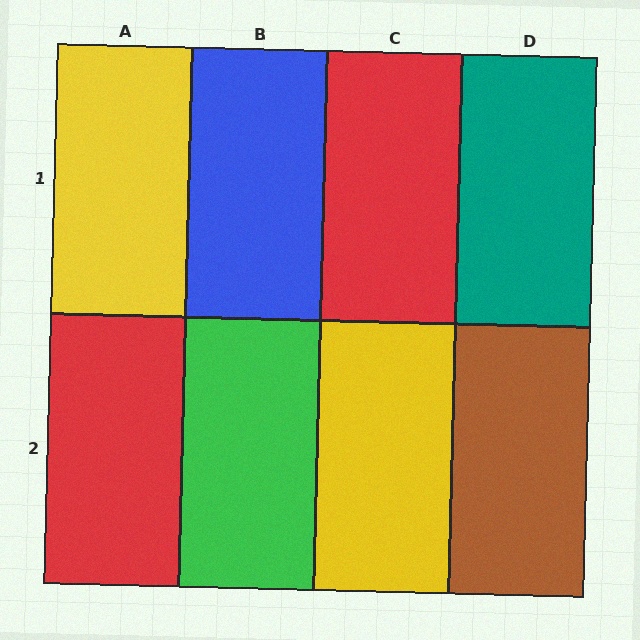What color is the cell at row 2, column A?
Red.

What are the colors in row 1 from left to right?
Yellow, blue, red, teal.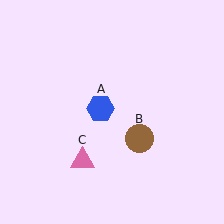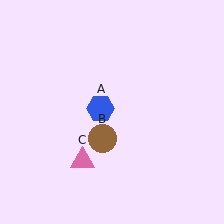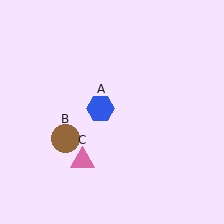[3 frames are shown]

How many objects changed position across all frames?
1 object changed position: brown circle (object B).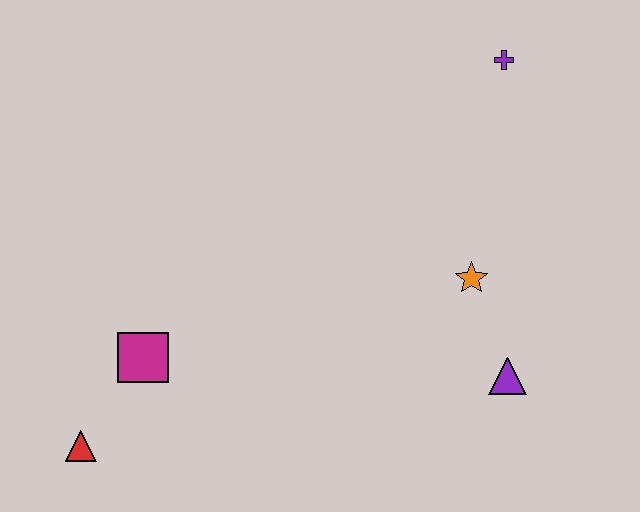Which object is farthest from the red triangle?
The purple cross is farthest from the red triangle.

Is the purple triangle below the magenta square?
Yes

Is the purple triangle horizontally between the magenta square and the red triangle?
No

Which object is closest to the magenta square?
The red triangle is closest to the magenta square.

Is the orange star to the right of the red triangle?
Yes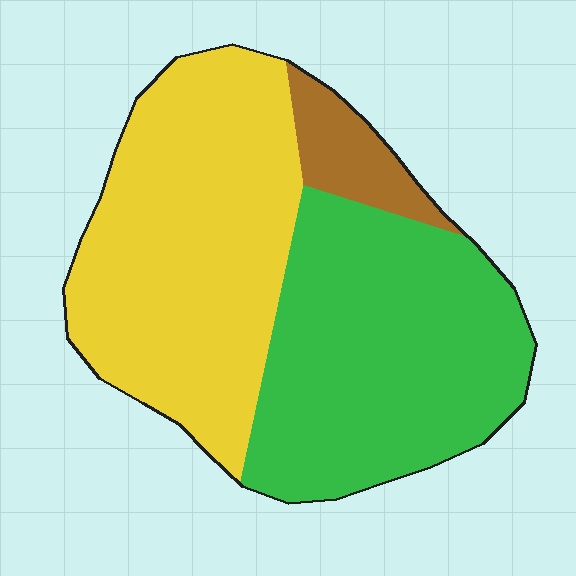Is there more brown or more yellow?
Yellow.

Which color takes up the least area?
Brown, at roughly 10%.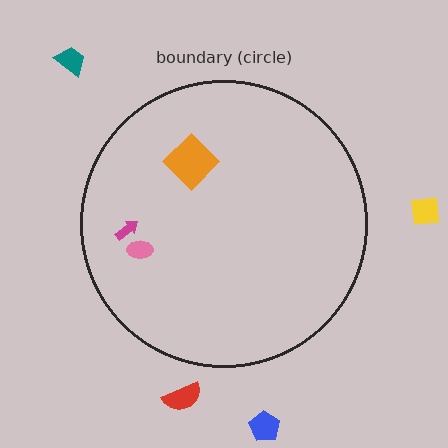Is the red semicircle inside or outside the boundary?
Outside.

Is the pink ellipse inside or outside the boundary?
Inside.